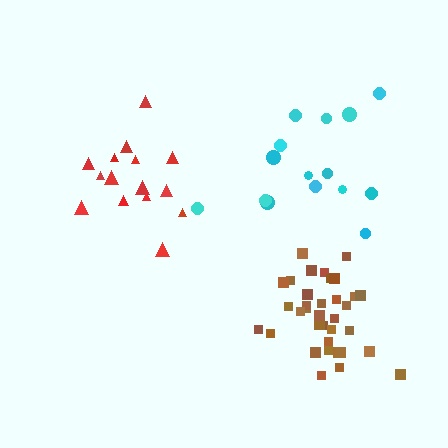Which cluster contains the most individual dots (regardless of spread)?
Brown (35).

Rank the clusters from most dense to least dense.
brown, red, cyan.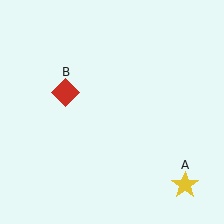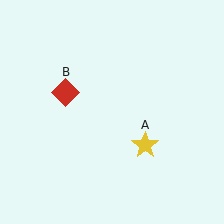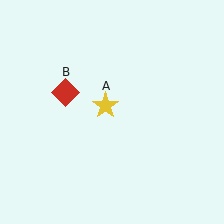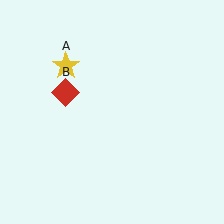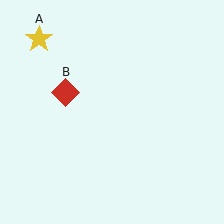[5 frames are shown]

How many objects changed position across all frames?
1 object changed position: yellow star (object A).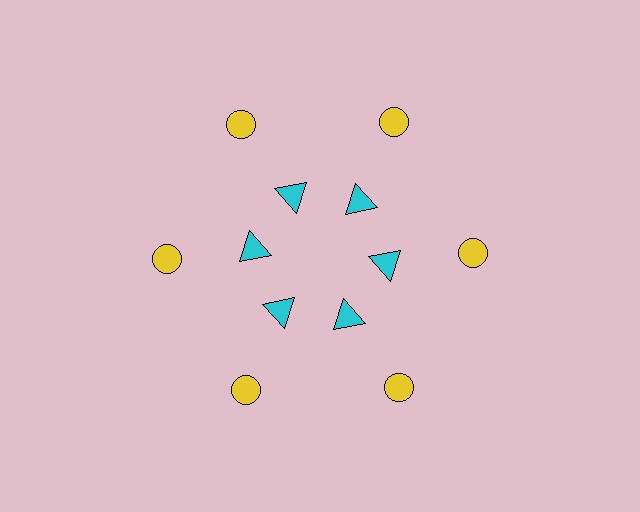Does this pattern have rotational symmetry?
Yes, this pattern has 6-fold rotational symmetry. It looks the same after rotating 60 degrees around the center.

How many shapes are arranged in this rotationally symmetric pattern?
There are 12 shapes, arranged in 6 groups of 2.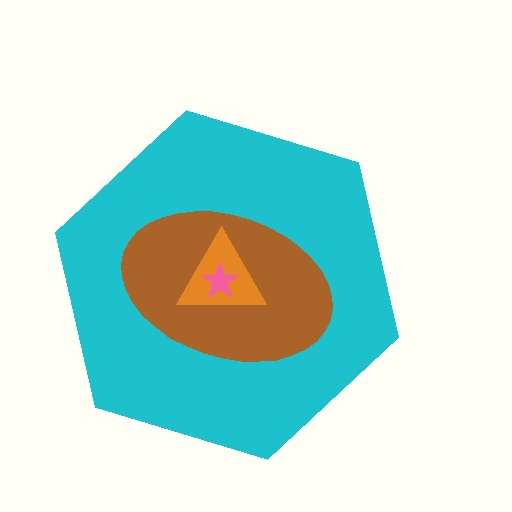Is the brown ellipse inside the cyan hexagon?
Yes.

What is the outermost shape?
The cyan hexagon.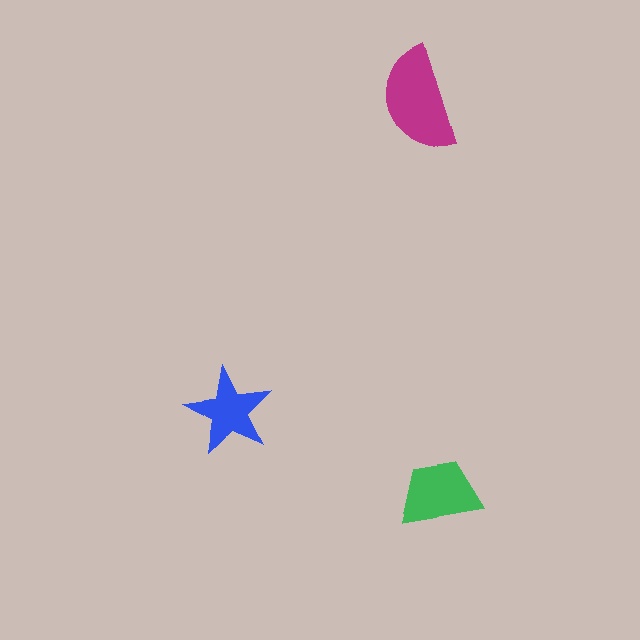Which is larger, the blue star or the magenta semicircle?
The magenta semicircle.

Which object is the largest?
The magenta semicircle.